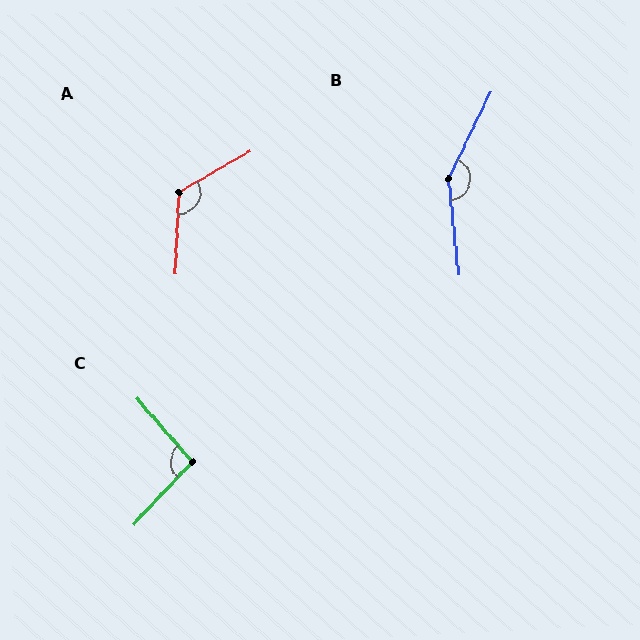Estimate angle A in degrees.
Approximately 122 degrees.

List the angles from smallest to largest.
C (96°), A (122°), B (148°).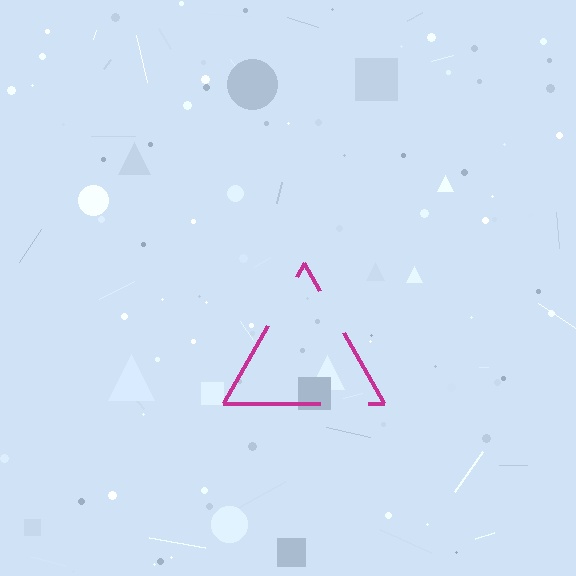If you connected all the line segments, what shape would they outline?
They would outline a triangle.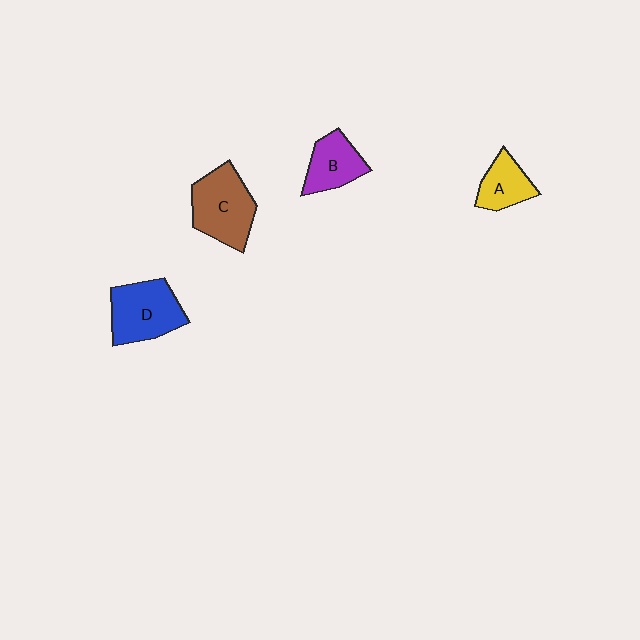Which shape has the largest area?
Shape C (brown).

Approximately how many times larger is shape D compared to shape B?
Approximately 1.4 times.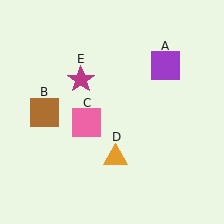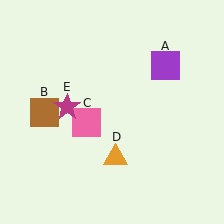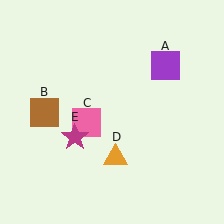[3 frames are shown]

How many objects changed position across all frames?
1 object changed position: magenta star (object E).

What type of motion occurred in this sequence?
The magenta star (object E) rotated counterclockwise around the center of the scene.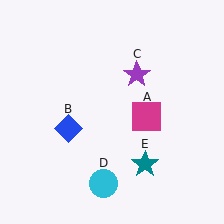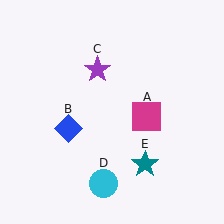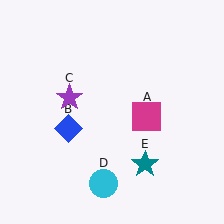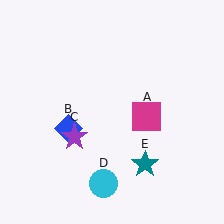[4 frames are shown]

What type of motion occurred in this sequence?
The purple star (object C) rotated counterclockwise around the center of the scene.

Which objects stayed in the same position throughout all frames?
Magenta square (object A) and blue diamond (object B) and cyan circle (object D) and teal star (object E) remained stationary.